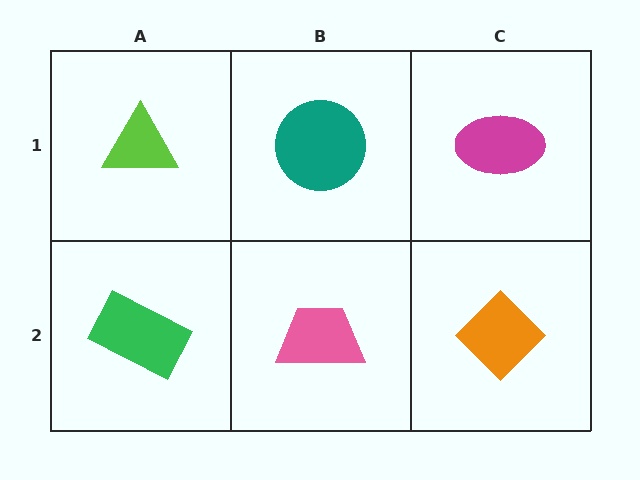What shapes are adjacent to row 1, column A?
A green rectangle (row 2, column A), a teal circle (row 1, column B).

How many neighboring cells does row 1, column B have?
3.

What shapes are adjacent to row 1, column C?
An orange diamond (row 2, column C), a teal circle (row 1, column B).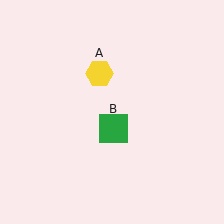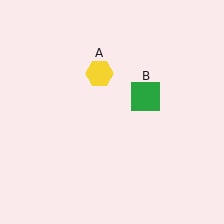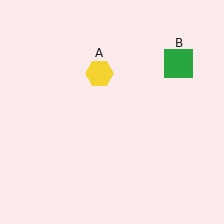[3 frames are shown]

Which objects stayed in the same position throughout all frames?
Yellow hexagon (object A) remained stationary.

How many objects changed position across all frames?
1 object changed position: green square (object B).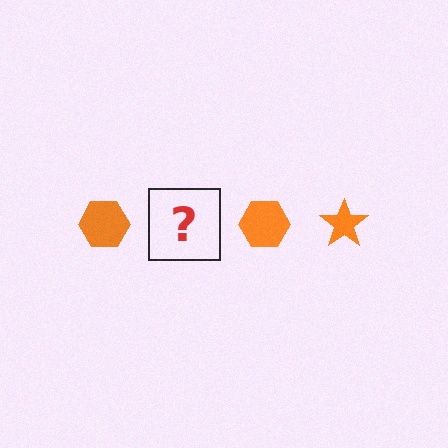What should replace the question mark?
The question mark should be replaced with an orange star.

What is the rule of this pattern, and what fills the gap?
The rule is that the pattern cycles through hexagon, star shapes in orange. The gap should be filled with an orange star.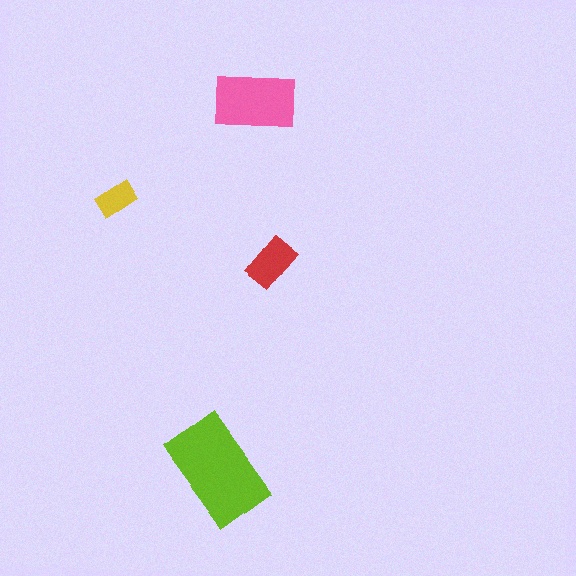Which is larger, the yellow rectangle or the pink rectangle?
The pink one.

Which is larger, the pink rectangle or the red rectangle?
The pink one.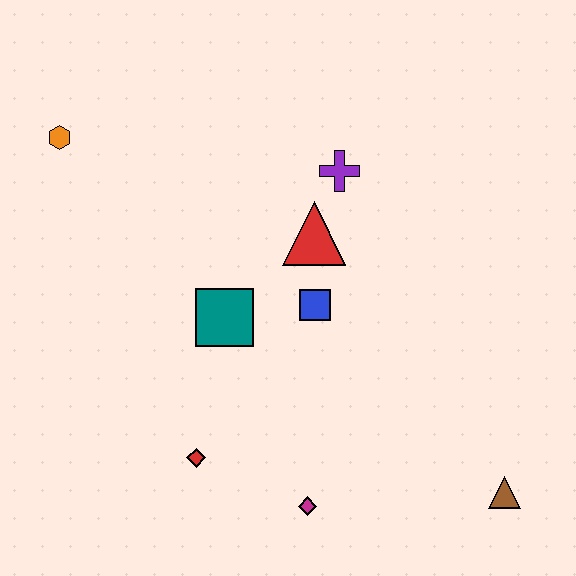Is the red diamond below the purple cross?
Yes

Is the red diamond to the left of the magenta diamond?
Yes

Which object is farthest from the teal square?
The brown triangle is farthest from the teal square.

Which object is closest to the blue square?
The red triangle is closest to the blue square.